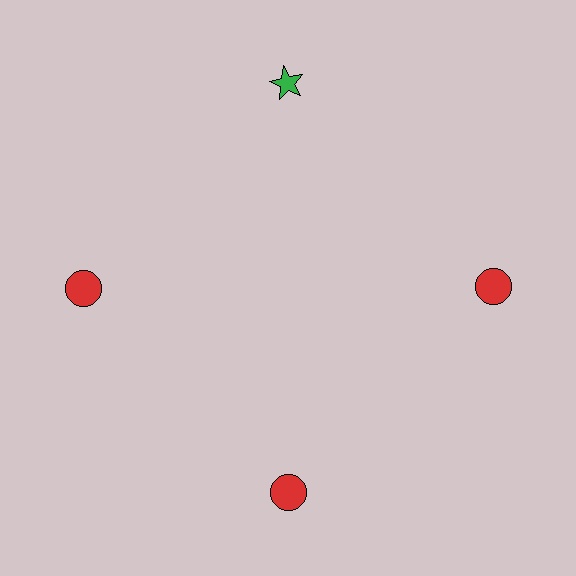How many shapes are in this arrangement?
There are 4 shapes arranged in a ring pattern.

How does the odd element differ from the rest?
It differs in both color (green instead of red) and shape (star instead of circle).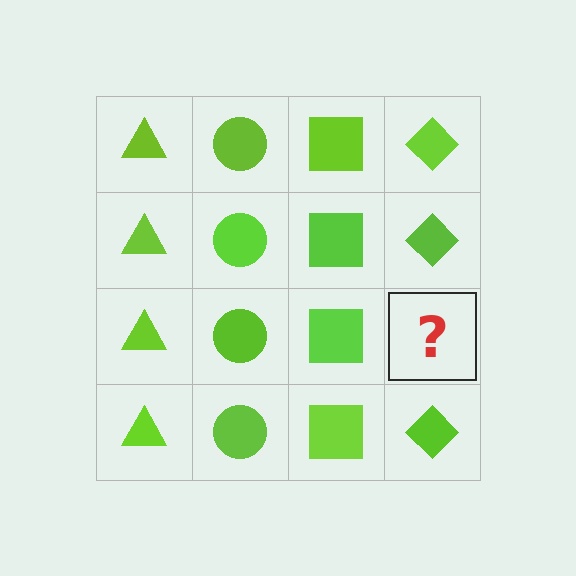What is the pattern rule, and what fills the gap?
The rule is that each column has a consistent shape. The gap should be filled with a lime diamond.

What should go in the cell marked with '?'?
The missing cell should contain a lime diamond.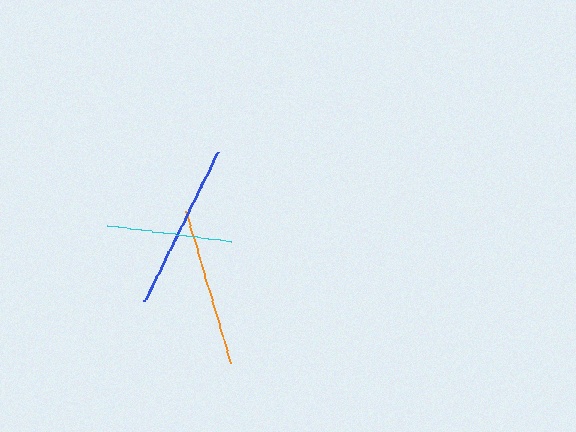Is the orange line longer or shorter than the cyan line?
The orange line is longer than the cyan line.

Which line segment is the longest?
The blue line is the longest at approximately 166 pixels.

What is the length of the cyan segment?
The cyan segment is approximately 125 pixels long.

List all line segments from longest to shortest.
From longest to shortest: blue, orange, cyan.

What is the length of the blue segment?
The blue segment is approximately 166 pixels long.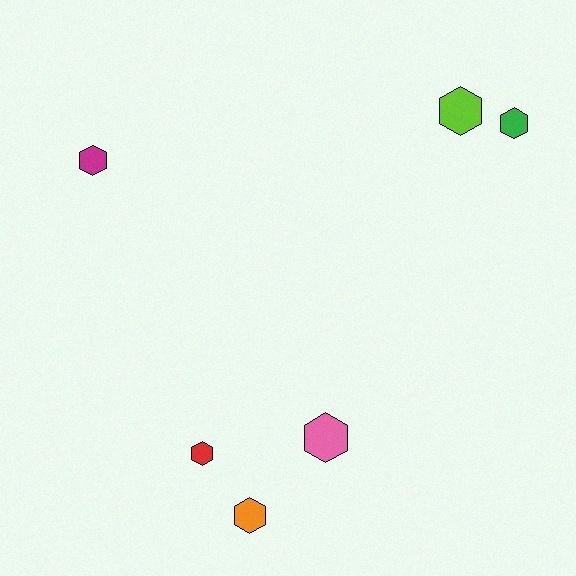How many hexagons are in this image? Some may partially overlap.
There are 6 hexagons.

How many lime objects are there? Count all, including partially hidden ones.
There is 1 lime object.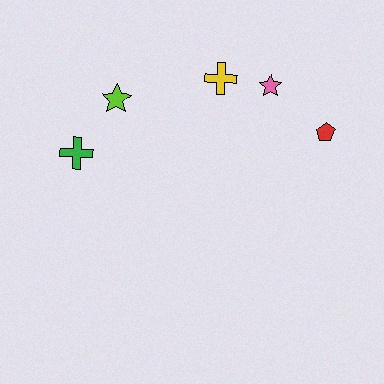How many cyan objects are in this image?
There are no cyan objects.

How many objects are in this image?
There are 5 objects.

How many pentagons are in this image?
There is 1 pentagon.